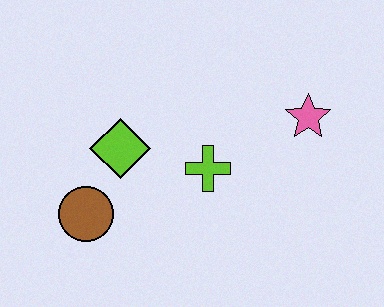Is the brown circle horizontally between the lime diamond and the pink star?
No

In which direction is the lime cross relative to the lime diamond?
The lime cross is to the right of the lime diamond.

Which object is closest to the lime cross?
The lime diamond is closest to the lime cross.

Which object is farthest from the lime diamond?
The pink star is farthest from the lime diamond.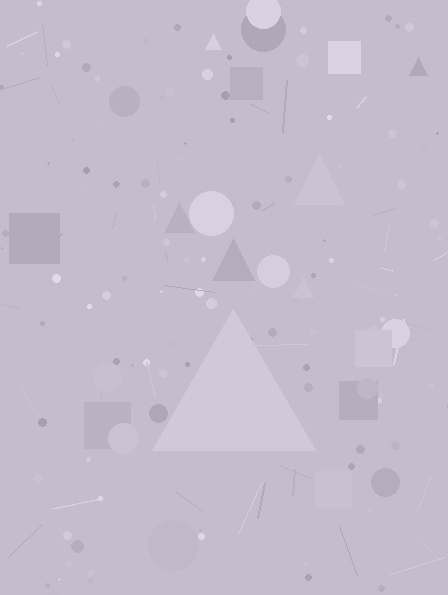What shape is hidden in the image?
A triangle is hidden in the image.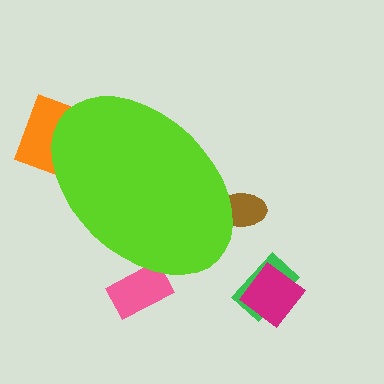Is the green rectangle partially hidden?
No, the green rectangle is fully visible.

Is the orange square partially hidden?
Yes, the orange square is partially hidden behind the lime ellipse.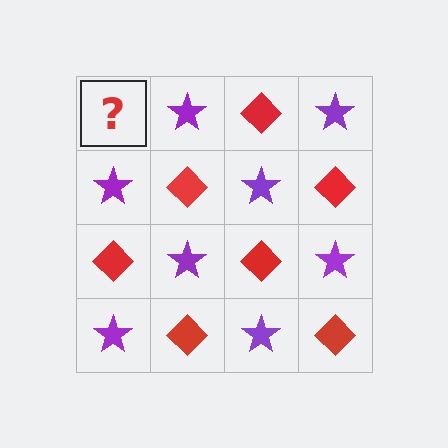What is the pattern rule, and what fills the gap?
The rule is that it alternates red diamond and purple star in a checkerboard pattern. The gap should be filled with a red diamond.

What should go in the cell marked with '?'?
The missing cell should contain a red diamond.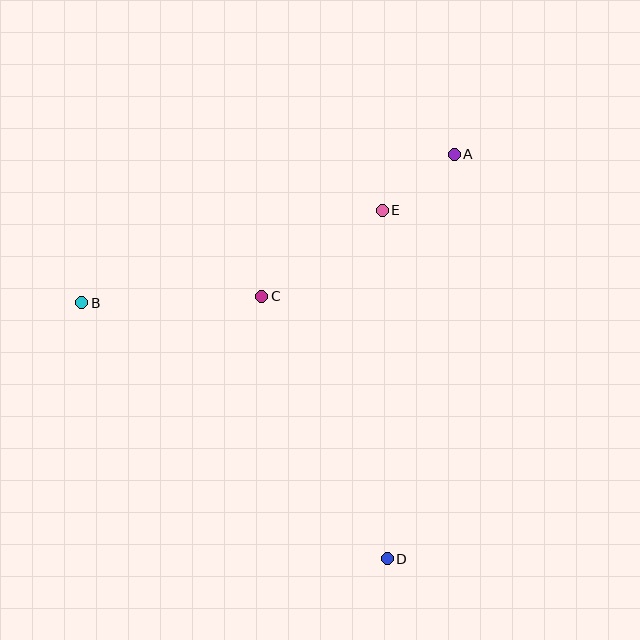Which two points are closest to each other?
Points A and E are closest to each other.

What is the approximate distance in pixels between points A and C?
The distance between A and C is approximately 239 pixels.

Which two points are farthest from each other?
Points A and D are farthest from each other.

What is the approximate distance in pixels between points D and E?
The distance between D and E is approximately 348 pixels.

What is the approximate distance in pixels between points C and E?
The distance between C and E is approximately 148 pixels.